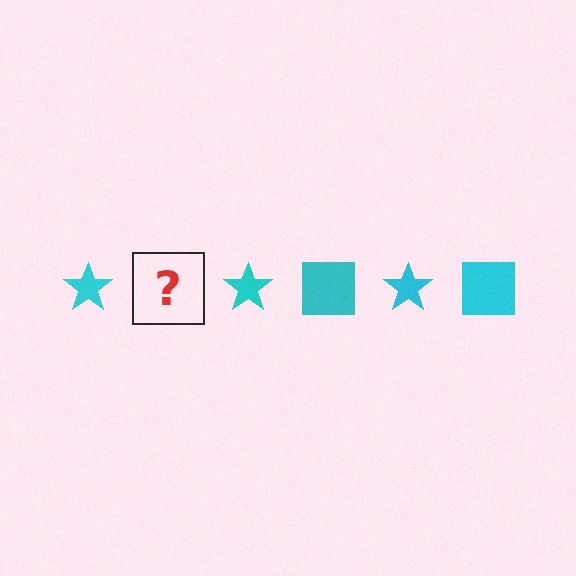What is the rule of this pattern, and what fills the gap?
The rule is that the pattern cycles through star, square shapes in cyan. The gap should be filled with a cyan square.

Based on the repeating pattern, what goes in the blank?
The blank should be a cyan square.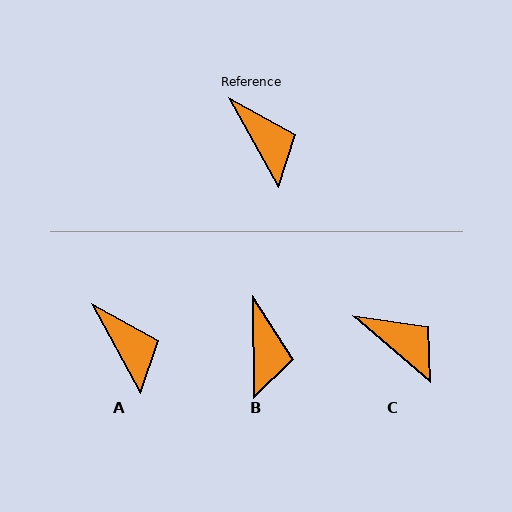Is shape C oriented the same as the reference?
No, it is off by about 21 degrees.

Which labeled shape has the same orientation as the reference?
A.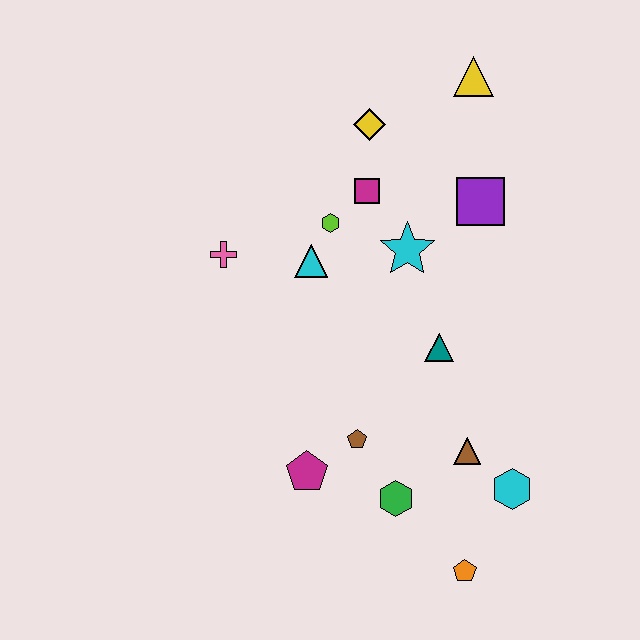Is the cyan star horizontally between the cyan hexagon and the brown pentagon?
Yes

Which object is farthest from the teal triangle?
The yellow triangle is farthest from the teal triangle.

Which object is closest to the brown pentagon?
The magenta pentagon is closest to the brown pentagon.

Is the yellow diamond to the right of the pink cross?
Yes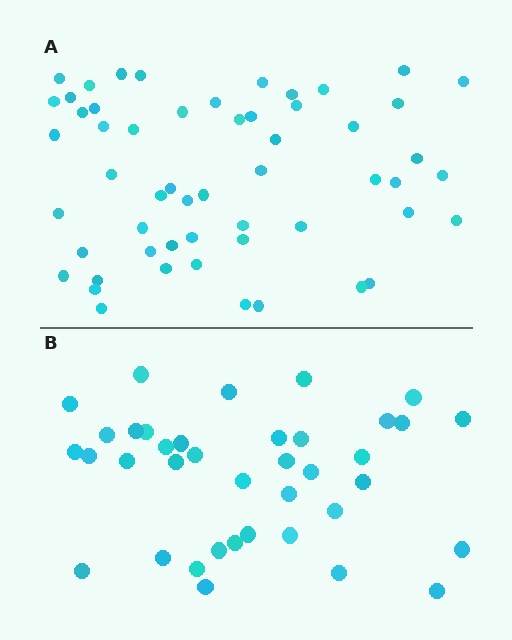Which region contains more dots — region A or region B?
Region A (the top region) has more dots.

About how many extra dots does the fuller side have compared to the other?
Region A has approximately 15 more dots than region B.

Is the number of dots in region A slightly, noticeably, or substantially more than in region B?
Region A has noticeably more, but not dramatically so. The ratio is roughly 1.4 to 1.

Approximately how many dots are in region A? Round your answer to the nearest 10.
About 60 dots. (The exact count is 55, which rounds to 60.)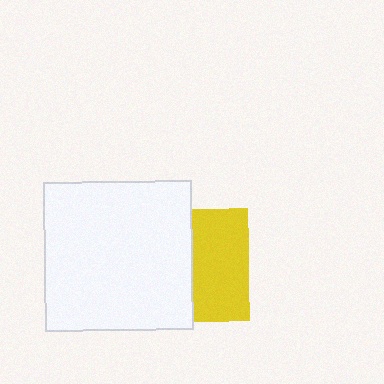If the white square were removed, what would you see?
You would see the complete yellow square.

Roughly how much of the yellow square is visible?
About half of it is visible (roughly 49%).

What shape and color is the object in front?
The object in front is a white square.